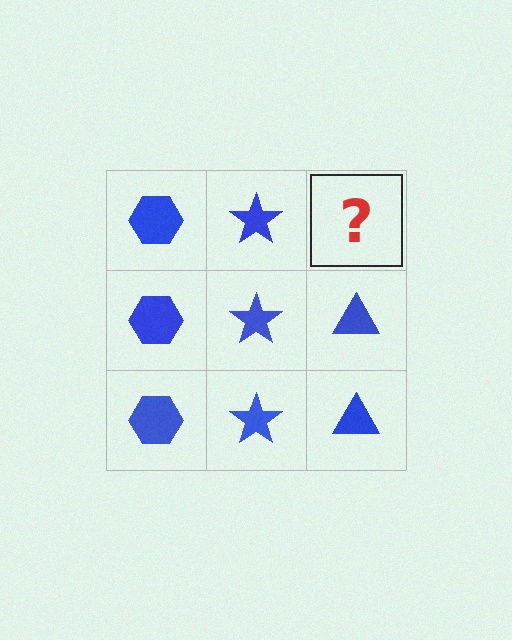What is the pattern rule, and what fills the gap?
The rule is that each column has a consistent shape. The gap should be filled with a blue triangle.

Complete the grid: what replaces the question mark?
The question mark should be replaced with a blue triangle.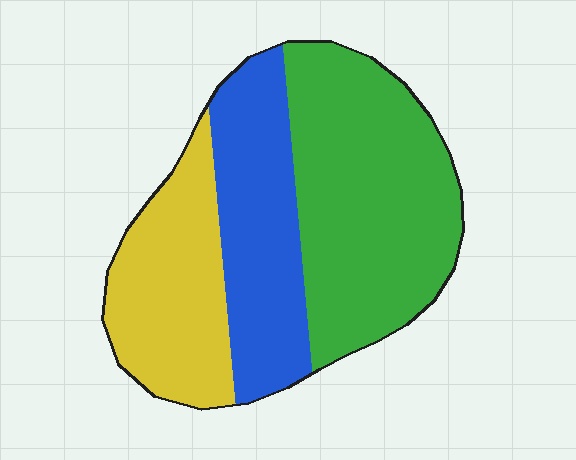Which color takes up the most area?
Green, at roughly 45%.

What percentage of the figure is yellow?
Yellow covers 27% of the figure.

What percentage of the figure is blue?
Blue covers 28% of the figure.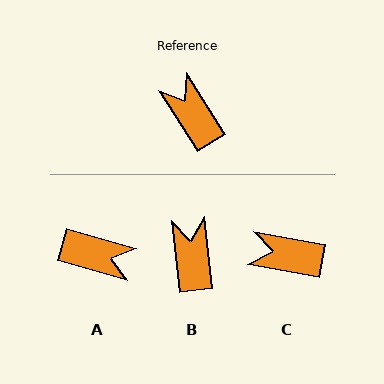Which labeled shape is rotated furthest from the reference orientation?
A, about 138 degrees away.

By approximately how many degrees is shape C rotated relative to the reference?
Approximately 47 degrees counter-clockwise.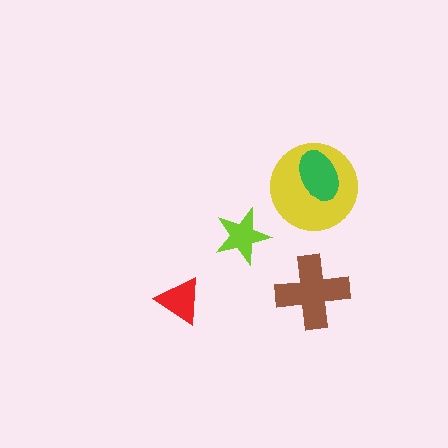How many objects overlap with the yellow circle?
1 object overlaps with the yellow circle.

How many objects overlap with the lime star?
0 objects overlap with the lime star.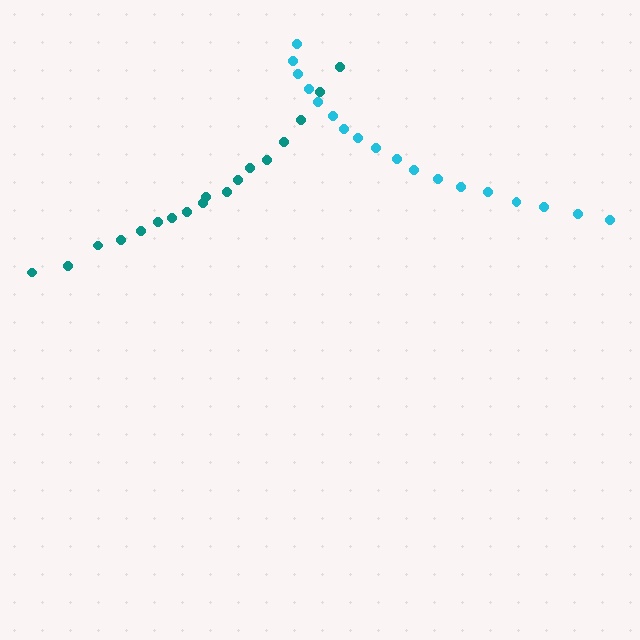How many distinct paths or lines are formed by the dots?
There are 2 distinct paths.